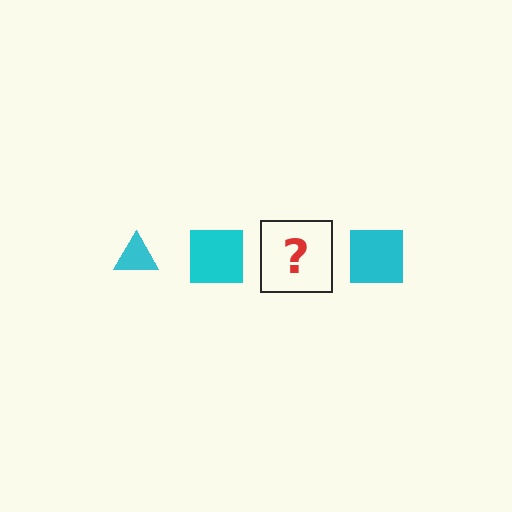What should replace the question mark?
The question mark should be replaced with a cyan triangle.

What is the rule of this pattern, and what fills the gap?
The rule is that the pattern cycles through triangle, square shapes in cyan. The gap should be filled with a cyan triangle.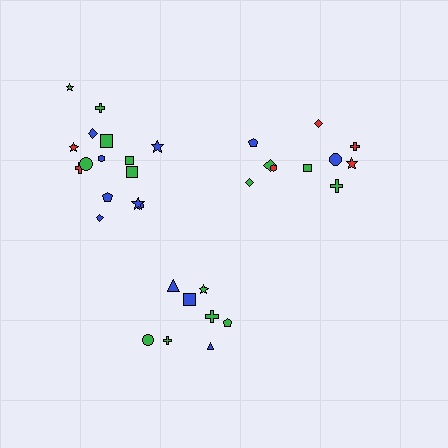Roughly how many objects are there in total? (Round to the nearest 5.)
Roughly 35 objects in total.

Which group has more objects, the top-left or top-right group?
The top-left group.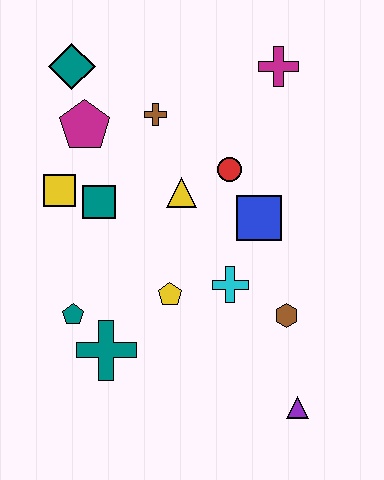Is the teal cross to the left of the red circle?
Yes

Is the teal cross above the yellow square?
No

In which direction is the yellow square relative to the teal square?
The yellow square is to the left of the teal square.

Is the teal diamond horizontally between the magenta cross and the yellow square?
Yes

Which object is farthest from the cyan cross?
The teal diamond is farthest from the cyan cross.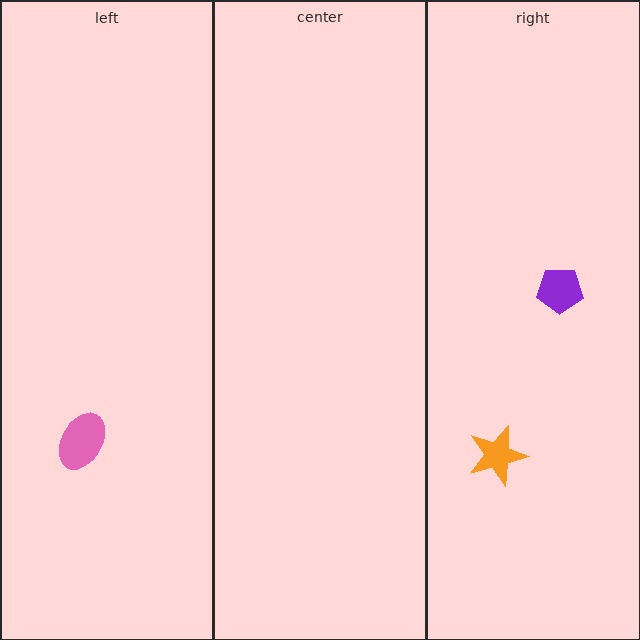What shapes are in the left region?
The pink ellipse.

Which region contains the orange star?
The right region.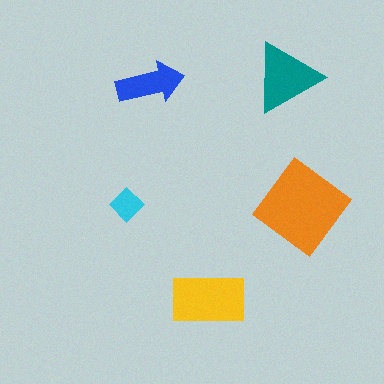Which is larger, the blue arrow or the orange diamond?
The orange diamond.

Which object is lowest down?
The yellow rectangle is bottommost.